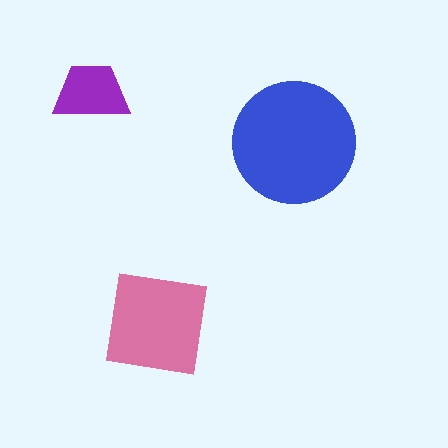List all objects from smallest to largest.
The purple trapezoid, the pink square, the blue circle.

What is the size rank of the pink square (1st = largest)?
2nd.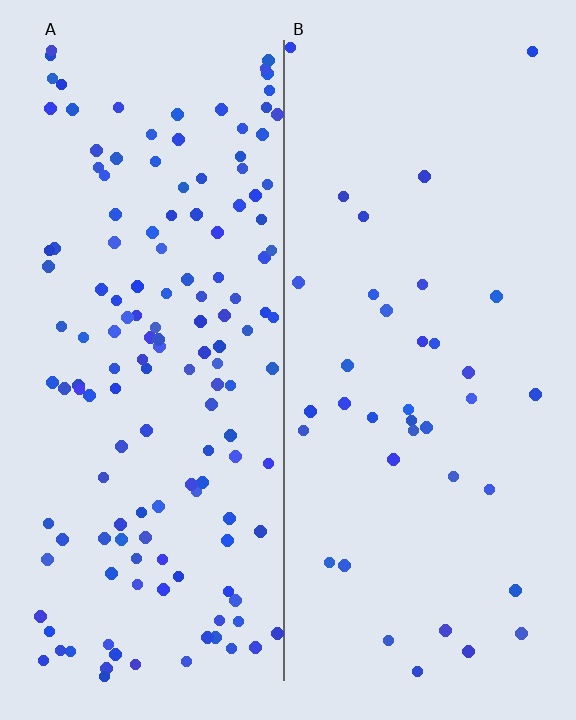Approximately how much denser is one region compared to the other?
Approximately 3.9× — region A over region B.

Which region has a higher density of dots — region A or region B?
A (the left).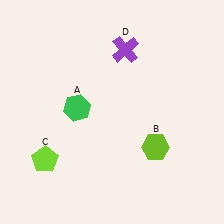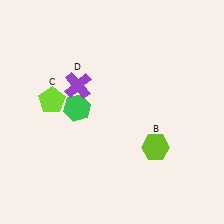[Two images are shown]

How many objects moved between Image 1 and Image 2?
2 objects moved between the two images.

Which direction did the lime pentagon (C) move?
The lime pentagon (C) moved up.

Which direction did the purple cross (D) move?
The purple cross (D) moved left.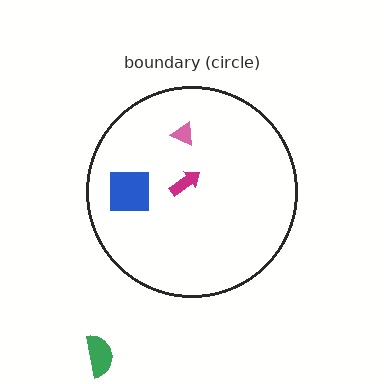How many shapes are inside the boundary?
3 inside, 1 outside.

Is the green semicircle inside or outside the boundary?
Outside.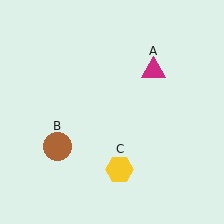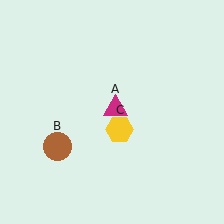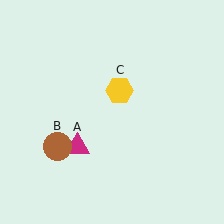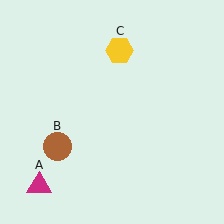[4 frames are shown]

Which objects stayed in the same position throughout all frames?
Brown circle (object B) remained stationary.